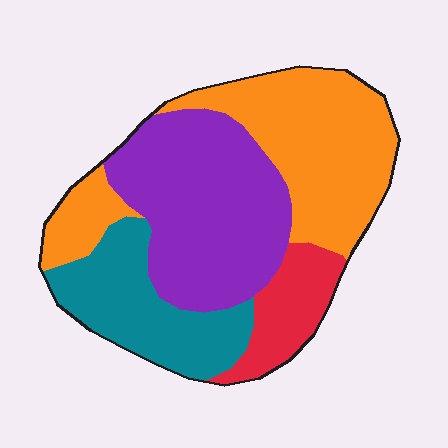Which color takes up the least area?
Red, at roughly 10%.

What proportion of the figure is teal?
Teal takes up about one fifth (1/5) of the figure.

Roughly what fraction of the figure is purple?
Purple takes up between a quarter and a half of the figure.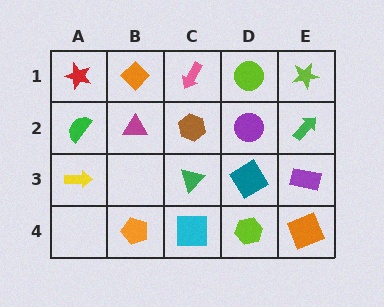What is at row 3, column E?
A purple rectangle.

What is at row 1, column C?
A pink arrow.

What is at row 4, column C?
A cyan square.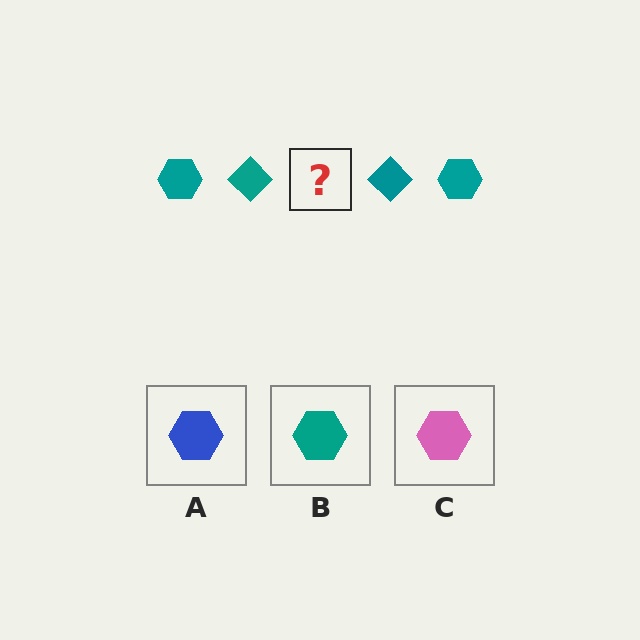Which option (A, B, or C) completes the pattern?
B.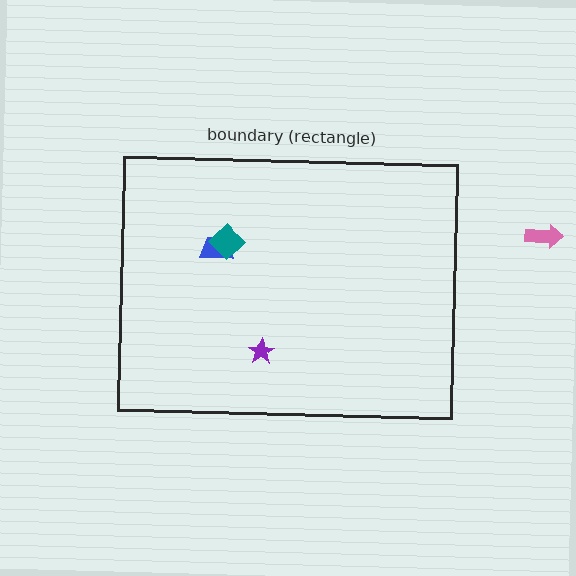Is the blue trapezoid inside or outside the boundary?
Inside.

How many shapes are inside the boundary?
3 inside, 1 outside.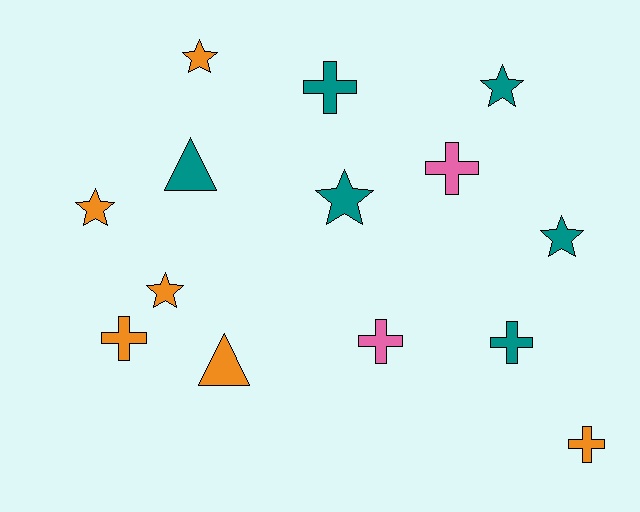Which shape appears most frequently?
Cross, with 6 objects.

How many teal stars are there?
There are 3 teal stars.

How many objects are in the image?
There are 14 objects.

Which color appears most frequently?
Teal, with 6 objects.